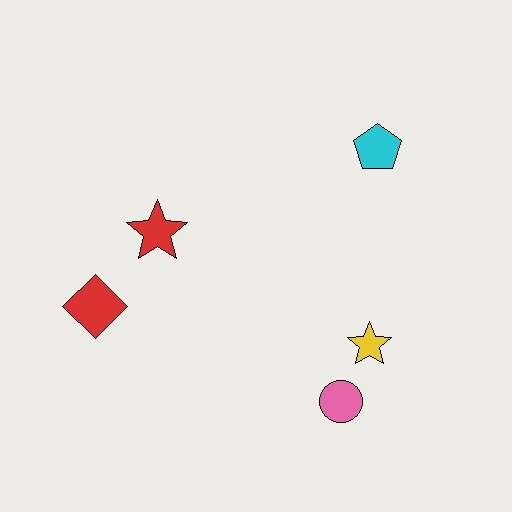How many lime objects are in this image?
There are no lime objects.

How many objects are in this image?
There are 5 objects.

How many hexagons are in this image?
There are no hexagons.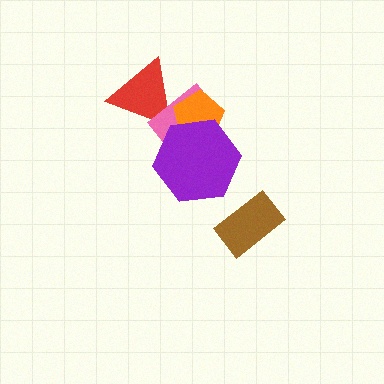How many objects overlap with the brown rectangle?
0 objects overlap with the brown rectangle.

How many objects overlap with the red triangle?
2 objects overlap with the red triangle.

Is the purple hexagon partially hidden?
No, no other shape covers it.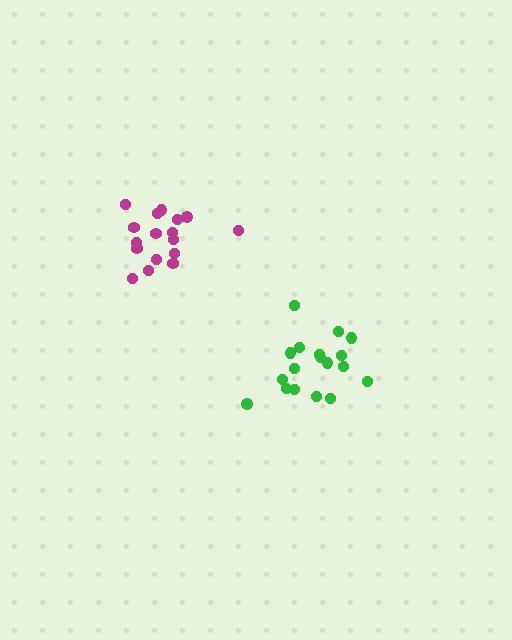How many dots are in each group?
Group 1: 17 dots, Group 2: 18 dots (35 total).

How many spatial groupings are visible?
There are 2 spatial groupings.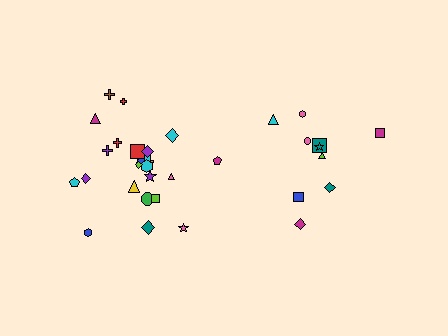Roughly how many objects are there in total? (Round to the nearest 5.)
Roughly 35 objects in total.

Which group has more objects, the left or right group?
The left group.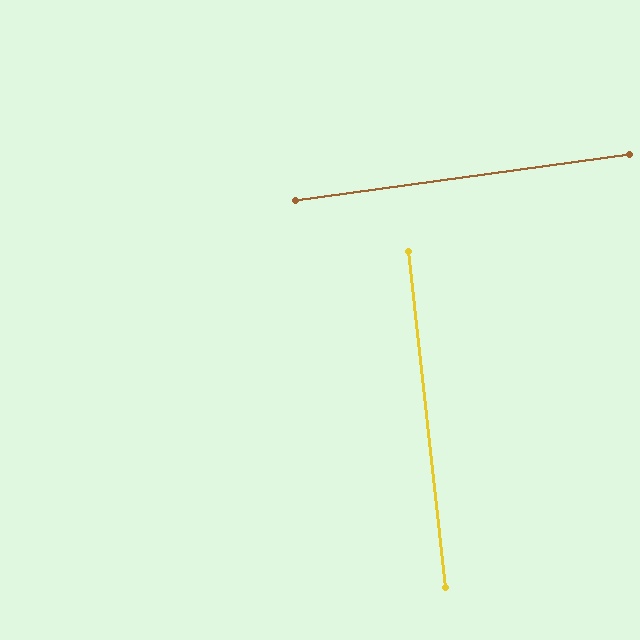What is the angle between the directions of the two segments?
Approximately 88 degrees.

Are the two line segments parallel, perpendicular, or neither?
Perpendicular — they meet at approximately 88°.